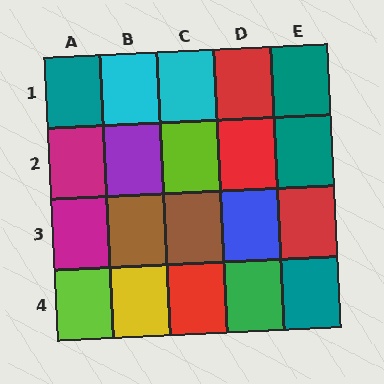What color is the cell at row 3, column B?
Brown.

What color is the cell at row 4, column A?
Lime.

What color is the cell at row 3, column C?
Brown.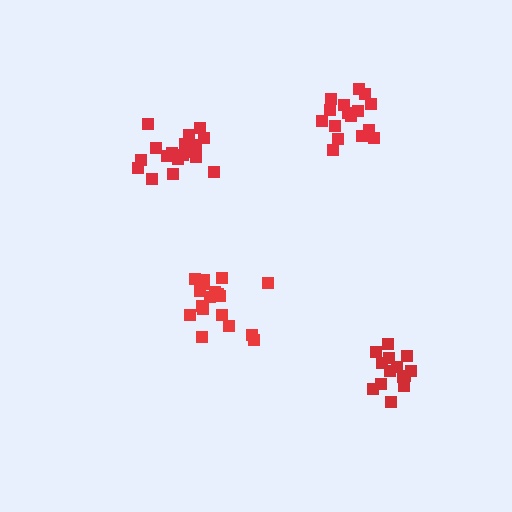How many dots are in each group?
Group 1: 18 dots, Group 2: 19 dots, Group 3: 14 dots, Group 4: 16 dots (67 total).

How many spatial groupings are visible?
There are 4 spatial groupings.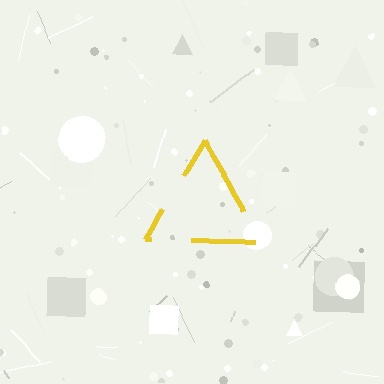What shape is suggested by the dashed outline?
The dashed outline suggests a triangle.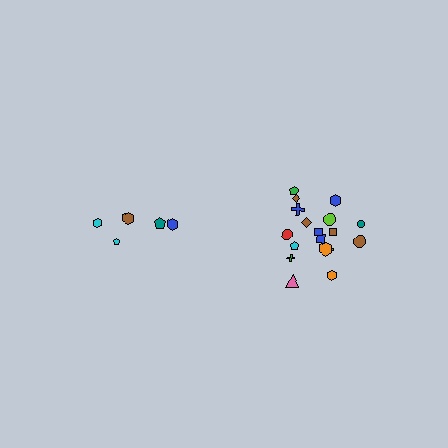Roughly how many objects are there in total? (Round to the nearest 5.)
Roughly 25 objects in total.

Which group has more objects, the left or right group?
The right group.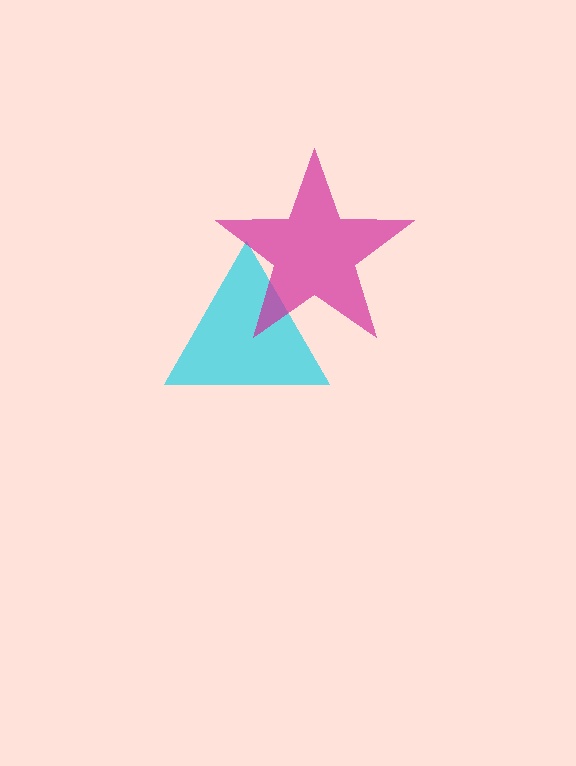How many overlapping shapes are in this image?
There are 2 overlapping shapes in the image.